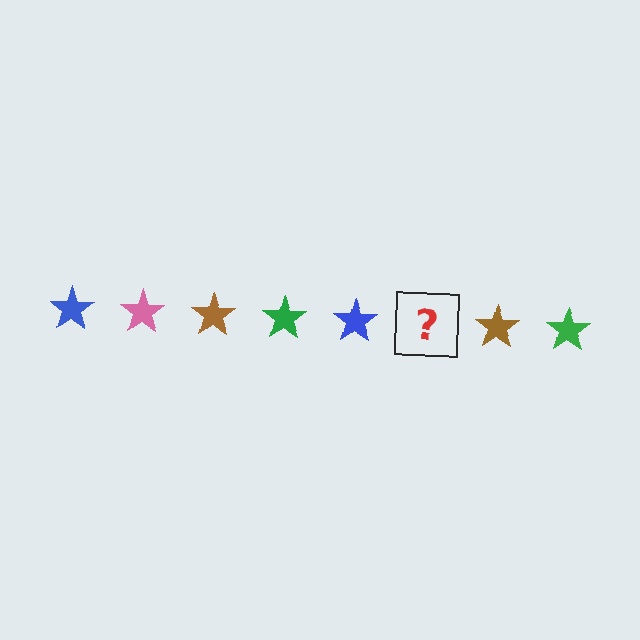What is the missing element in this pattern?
The missing element is a pink star.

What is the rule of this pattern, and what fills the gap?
The rule is that the pattern cycles through blue, pink, brown, green stars. The gap should be filled with a pink star.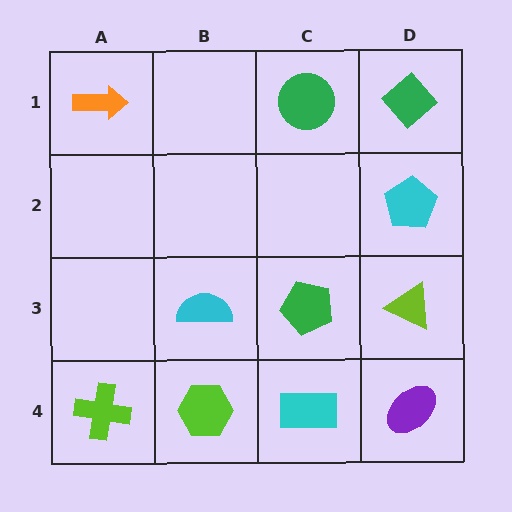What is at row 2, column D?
A cyan pentagon.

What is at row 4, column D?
A purple ellipse.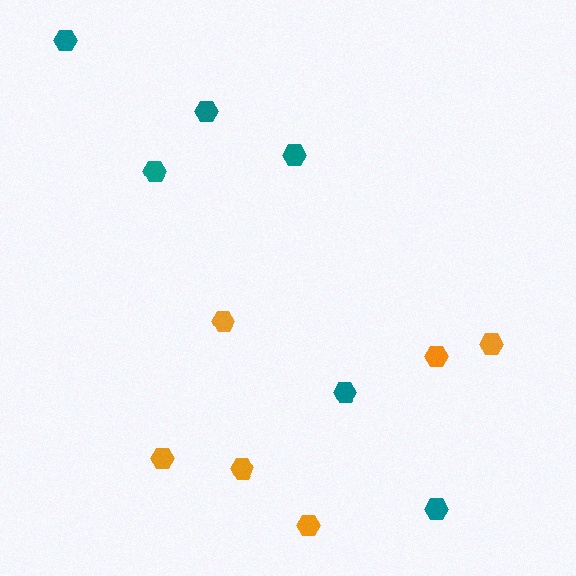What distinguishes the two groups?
There are 2 groups: one group of orange hexagons (6) and one group of teal hexagons (6).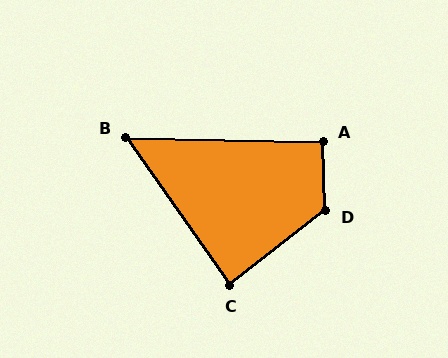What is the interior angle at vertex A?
Approximately 93 degrees (approximately right).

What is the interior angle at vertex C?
Approximately 87 degrees (approximately right).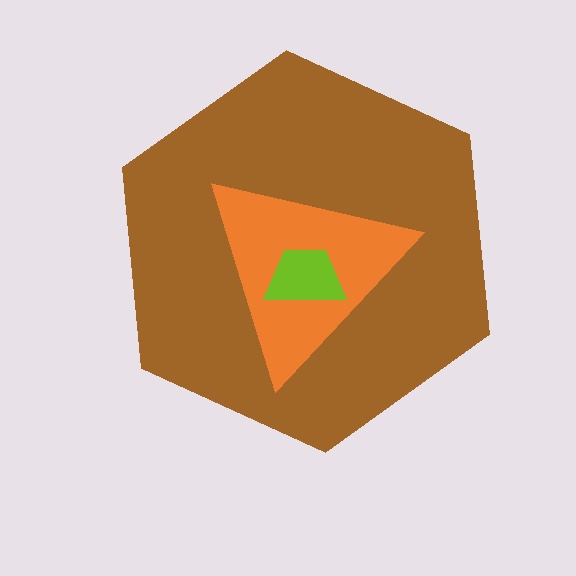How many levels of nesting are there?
3.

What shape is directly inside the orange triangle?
The lime trapezoid.